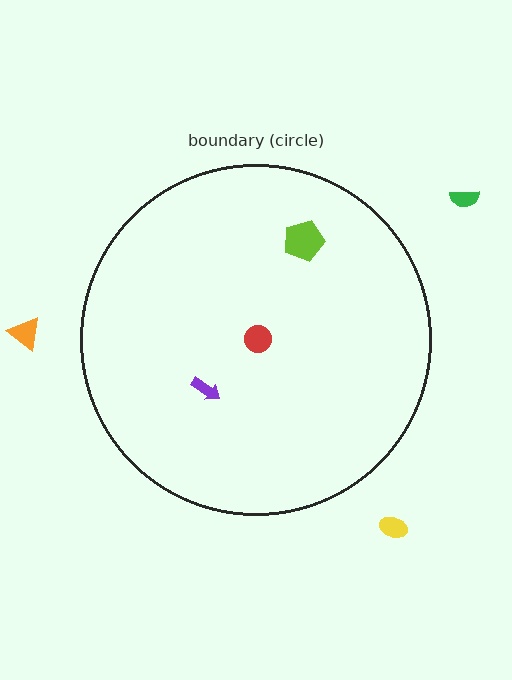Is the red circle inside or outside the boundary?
Inside.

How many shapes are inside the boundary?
3 inside, 3 outside.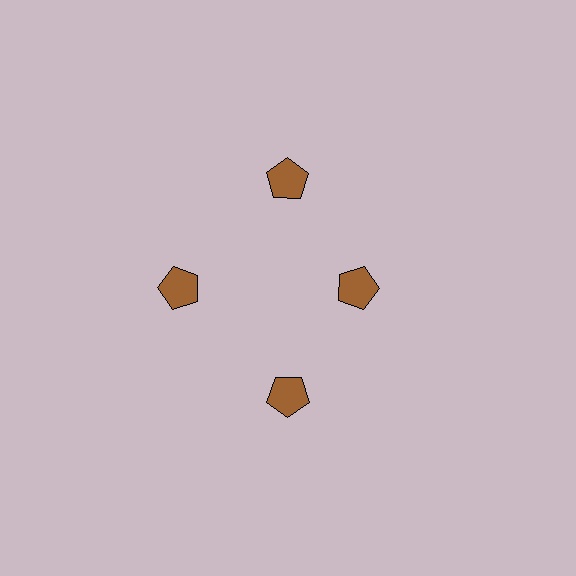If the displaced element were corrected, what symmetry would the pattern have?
It would have 4-fold rotational symmetry — the pattern would map onto itself every 90 degrees.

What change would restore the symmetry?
The symmetry would be restored by moving it outward, back onto the ring so that all 4 pentagons sit at equal angles and equal distance from the center.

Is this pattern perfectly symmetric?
No. The 4 brown pentagons are arranged in a ring, but one element near the 3 o'clock position is pulled inward toward the center, breaking the 4-fold rotational symmetry.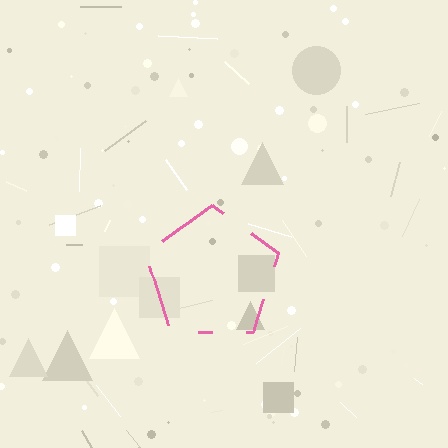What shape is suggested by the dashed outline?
The dashed outline suggests a pentagon.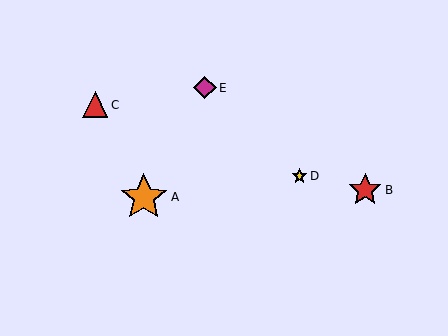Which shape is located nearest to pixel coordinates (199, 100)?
The magenta diamond (labeled E) at (205, 88) is nearest to that location.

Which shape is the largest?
The orange star (labeled A) is the largest.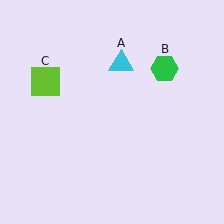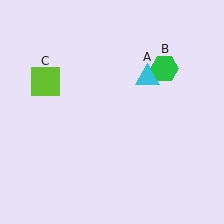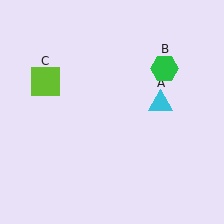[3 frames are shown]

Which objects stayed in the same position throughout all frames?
Green hexagon (object B) and lime square (object C) remained stationary.